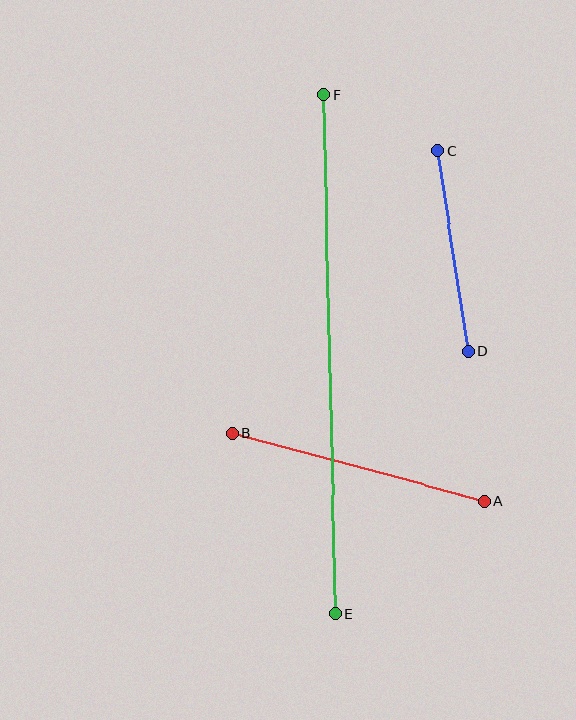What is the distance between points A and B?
The distance is approximately 262 pixels.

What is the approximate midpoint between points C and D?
The midpoint is at approximately (453, 250) pixels.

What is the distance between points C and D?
The distance is approximately 203 pixels.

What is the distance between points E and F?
The distance is approximately 519 pixels.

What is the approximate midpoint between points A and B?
The midpoint is at approximately (358, 467) pixels.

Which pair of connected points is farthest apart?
Points E and F are farthest apart.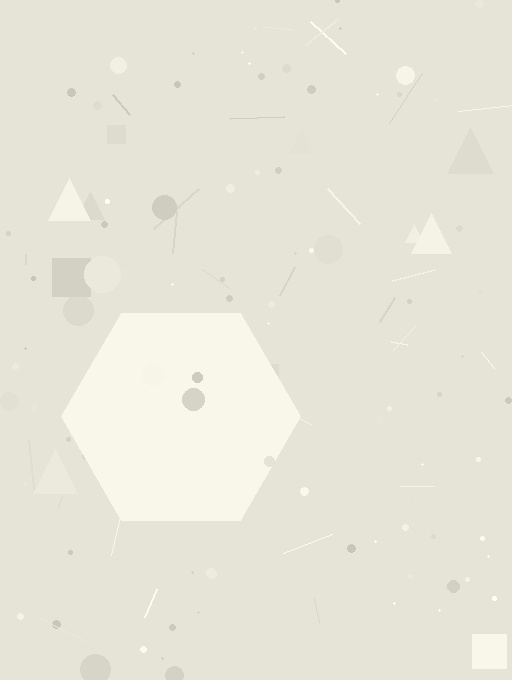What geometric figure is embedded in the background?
A hexagon is embedded in the background.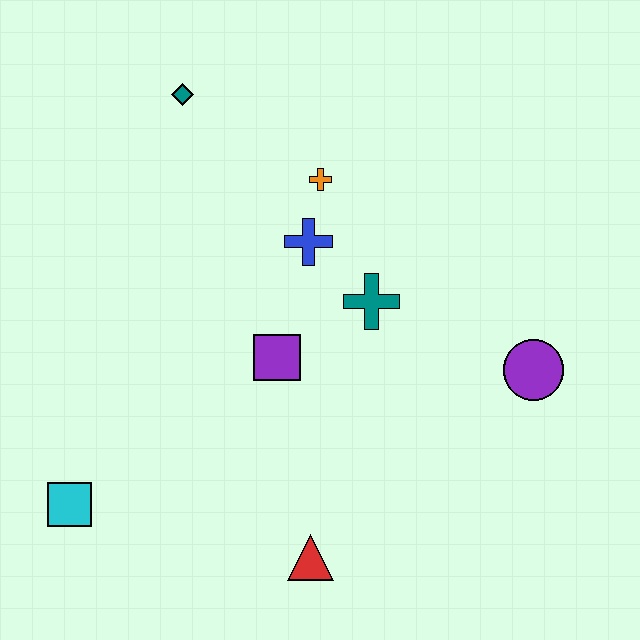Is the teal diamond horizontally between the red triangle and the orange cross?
No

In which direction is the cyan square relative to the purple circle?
The cyan square is to the left of the purple circle.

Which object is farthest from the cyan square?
The purple circle is farthest from the cyan square.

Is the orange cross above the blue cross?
Yes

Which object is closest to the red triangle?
The purple square is closest to the red triangle.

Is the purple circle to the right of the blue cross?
Yes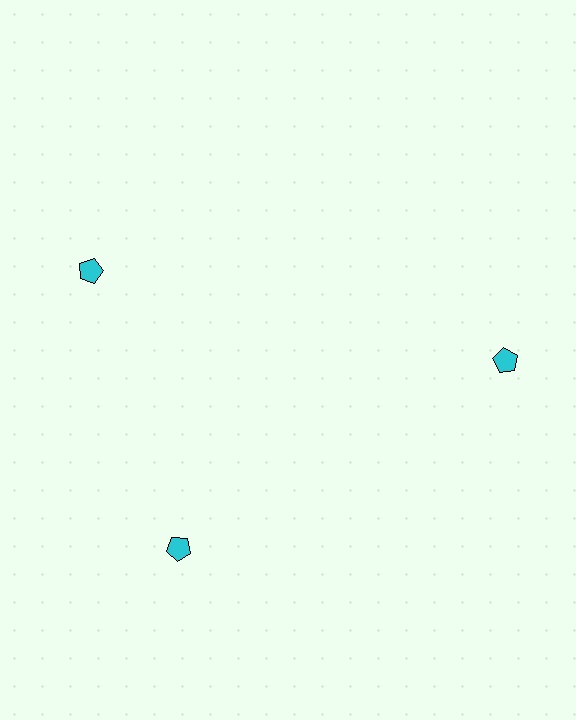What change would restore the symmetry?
The symmetry would be restored by rotating it back into even spacing with its neighbors so that all 3 pentagons sit at equal angles and equal distance from the center.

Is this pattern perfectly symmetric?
No. The 3 cyan pentagons are arranged in a ring, but one element near the 11 o'clock position is rotated out of alignment along the ring, breaking the 3-fold rotational symmetry.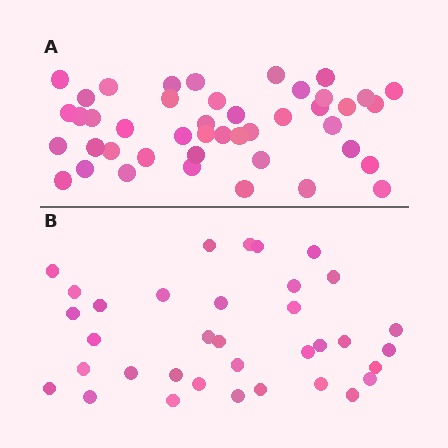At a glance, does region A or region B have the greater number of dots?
Region A (the top region) has more dots.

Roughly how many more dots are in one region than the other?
Region A has roughly 8 or so more dots than region B.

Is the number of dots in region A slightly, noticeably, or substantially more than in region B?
Region A has noticeably more, but not dramatically so. The ratio is roughly 1.3 to 1.